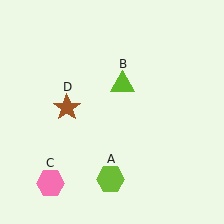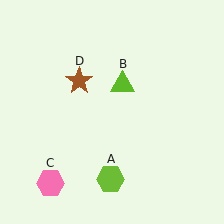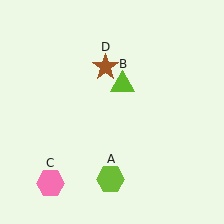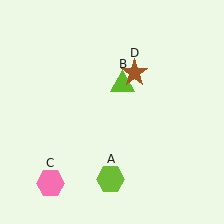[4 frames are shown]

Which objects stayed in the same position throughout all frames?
Lime hexagon (object A) and lime triangle (object B) and pink hexagon (object C) remained stationary.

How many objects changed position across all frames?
1 object changed position: brown star (object D).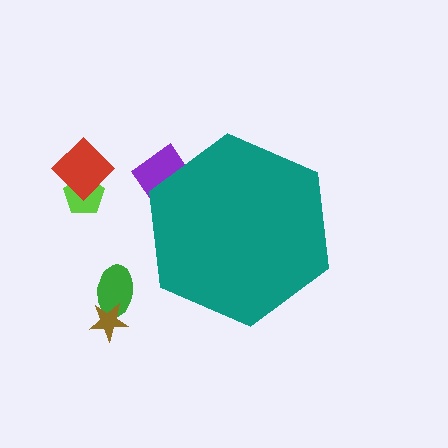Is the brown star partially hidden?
No, the brown star is fully visible.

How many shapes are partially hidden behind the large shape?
1 shape is partially hidden.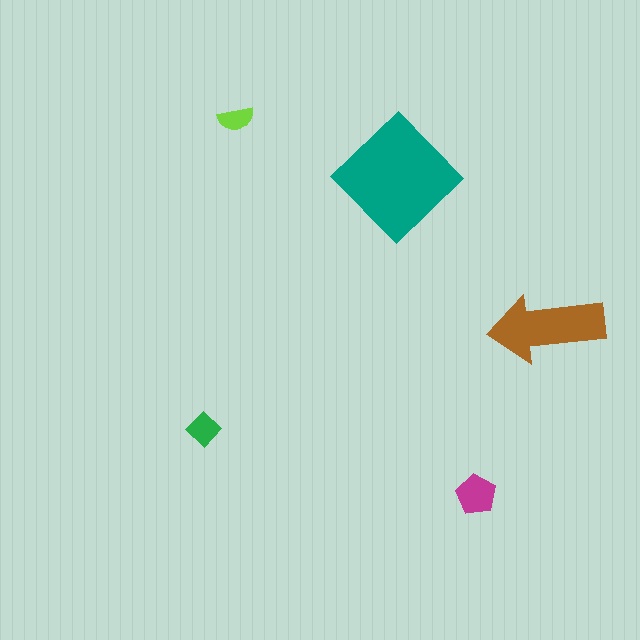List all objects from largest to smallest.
The teal diamond, the brown arrow, the magenta pentagon, the green diamond, the lime semicircle.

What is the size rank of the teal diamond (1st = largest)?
1st.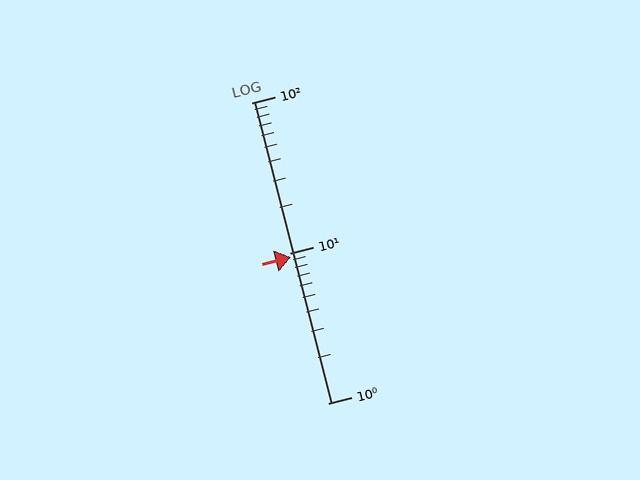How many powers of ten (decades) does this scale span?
The scale spans 2 decades, from 1 to 100.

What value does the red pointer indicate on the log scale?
The pointer indicates approximately 9.4.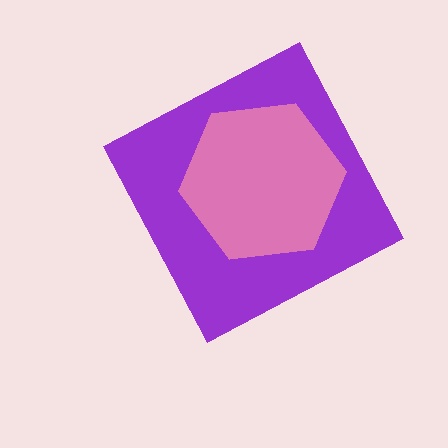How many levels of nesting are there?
2.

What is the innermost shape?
The pink hexagon.